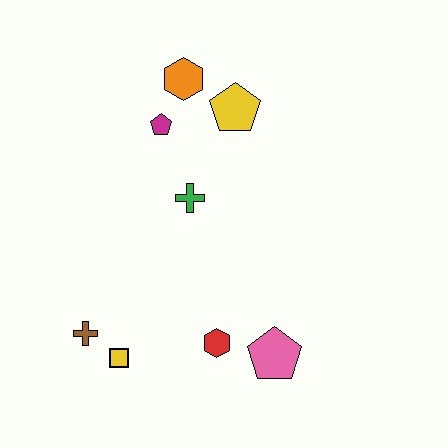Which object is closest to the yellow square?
The brown cross is closest to the yellow square.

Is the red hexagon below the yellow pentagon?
Yes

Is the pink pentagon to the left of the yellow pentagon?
No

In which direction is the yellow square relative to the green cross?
The yellow square is below the green cross.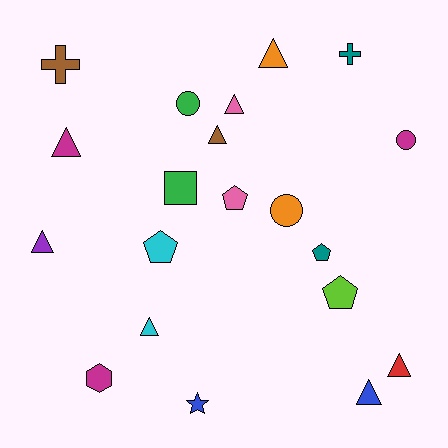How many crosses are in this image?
There are 2 crosses.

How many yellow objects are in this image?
There are no yellow objects.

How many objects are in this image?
There are 20 objects.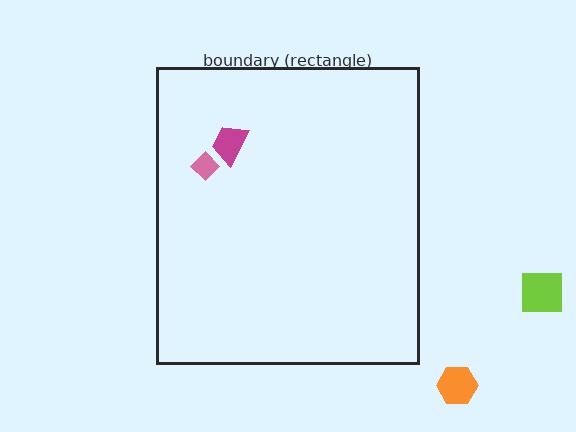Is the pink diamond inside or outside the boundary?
Inside.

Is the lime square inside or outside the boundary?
Outside.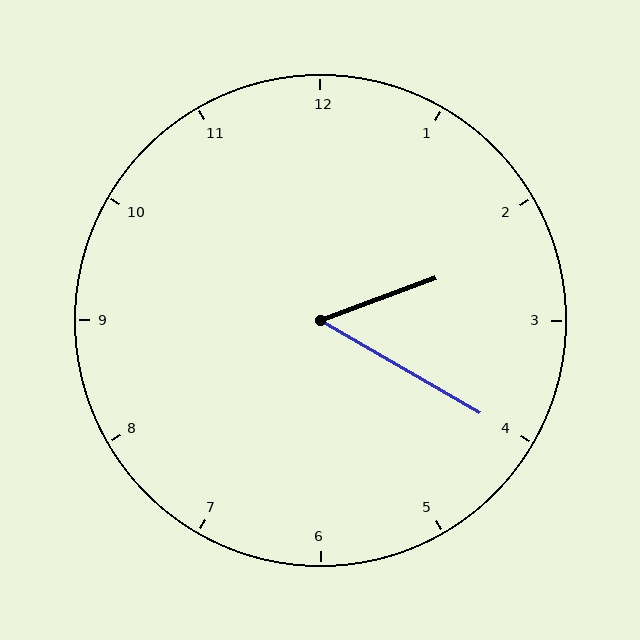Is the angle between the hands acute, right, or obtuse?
It is acute.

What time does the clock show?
2:20.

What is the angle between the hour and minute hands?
Approximately 50 degrees.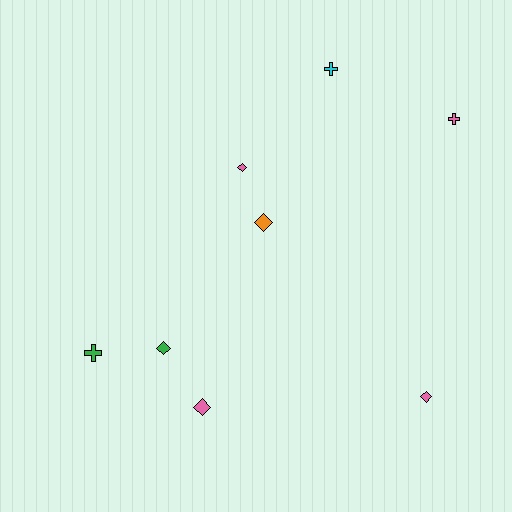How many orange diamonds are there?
There is 1 orange diamond.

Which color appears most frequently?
Pink, with 4 objects.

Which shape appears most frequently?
Diamond, with 5 objects.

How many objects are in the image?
There are 8 objects.